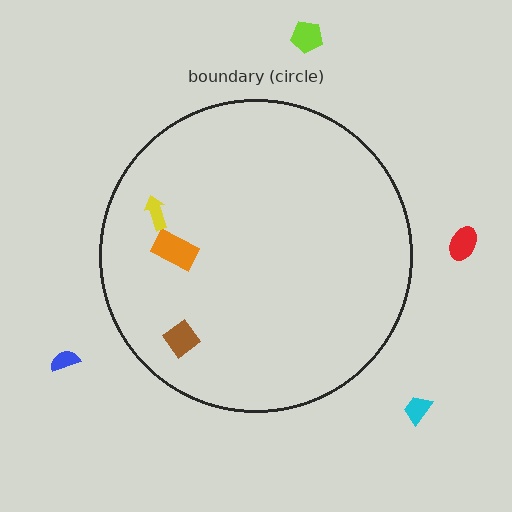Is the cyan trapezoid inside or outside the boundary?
Outside.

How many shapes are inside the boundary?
3 inside, 4 outside.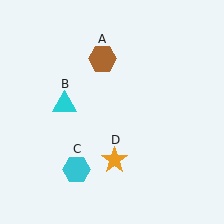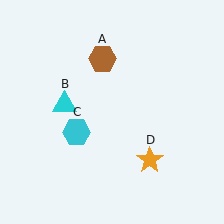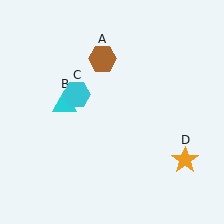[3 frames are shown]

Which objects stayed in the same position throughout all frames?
Brown hexagon (object A) and cyan triangle (object B) remained stationary.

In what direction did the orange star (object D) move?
The orange star (object D) moved right.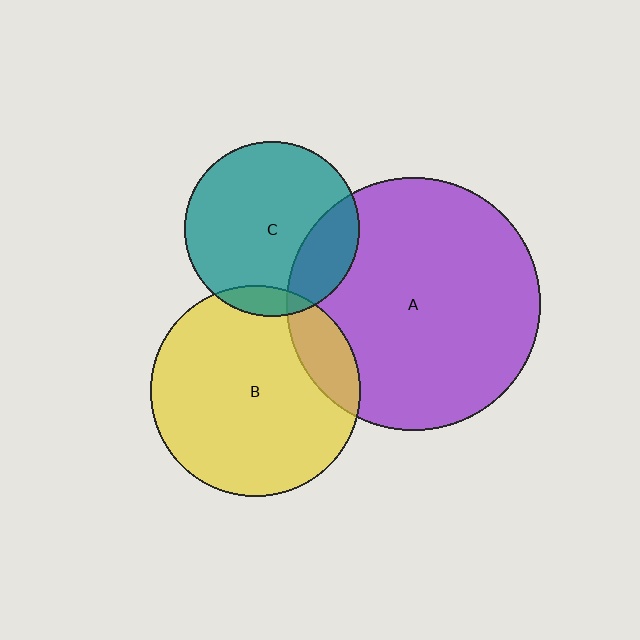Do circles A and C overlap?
Yes.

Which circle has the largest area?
Circle A (purple).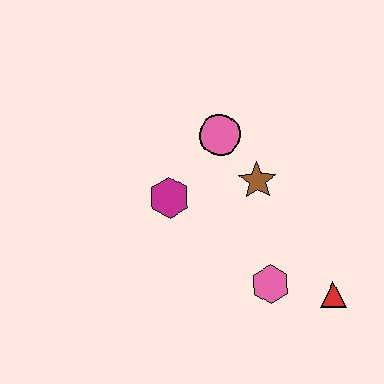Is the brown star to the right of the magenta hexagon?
Yes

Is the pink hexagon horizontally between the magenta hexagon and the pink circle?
No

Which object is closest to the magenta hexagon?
The pink circle is closest to the magenta hexagon.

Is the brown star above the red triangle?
Yes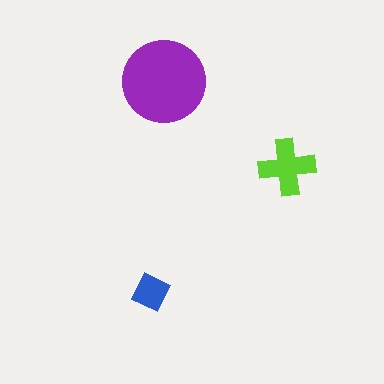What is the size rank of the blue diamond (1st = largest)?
3rd.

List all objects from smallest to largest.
The blue diamond, the lime cross, the purple circle.